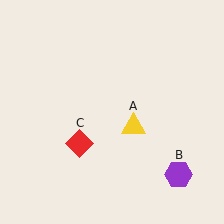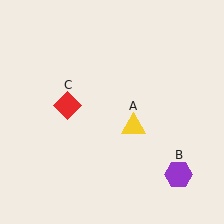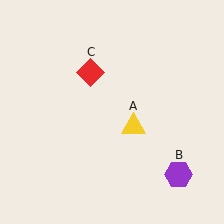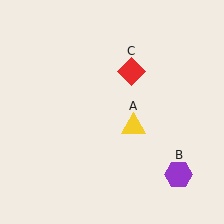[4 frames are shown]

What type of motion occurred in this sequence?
The red diamond (object C) rotated clockwise around the center of the scene.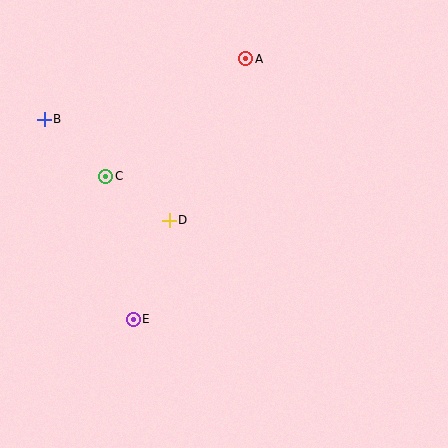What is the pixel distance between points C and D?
The distance between C and D is 77 pixels.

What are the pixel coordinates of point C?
Point C is at (106, 176).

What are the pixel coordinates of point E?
Point E is at (133, 319).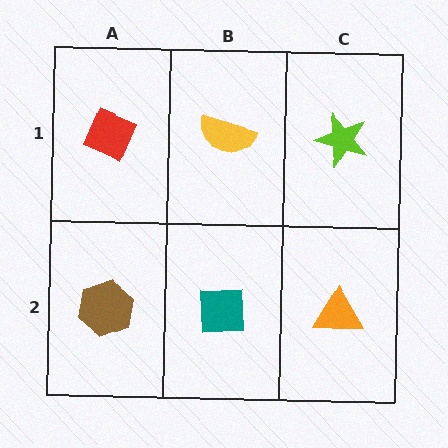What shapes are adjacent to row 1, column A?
A brown hexagon (row 2, column A), a yellow semicircle (row 1, column B).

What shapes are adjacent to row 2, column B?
A yellow semicircle (row 1, column B), a brown hexagon (row 2, column A), an orange triangle (row 2, column C).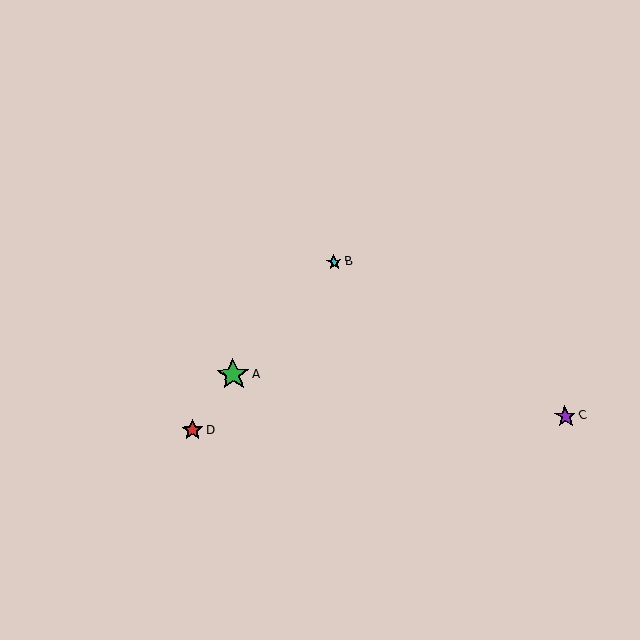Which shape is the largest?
The green star (labeled A) is the largest.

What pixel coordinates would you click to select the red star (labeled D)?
Click at (192, 430) to select the red star D.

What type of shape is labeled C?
Shape C is a purple star.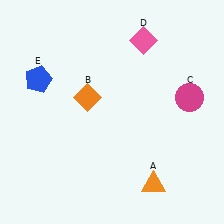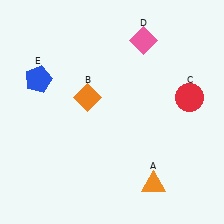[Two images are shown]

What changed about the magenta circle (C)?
In Image 1, C is magenta. In Image 2, it changed to red.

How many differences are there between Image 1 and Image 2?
There is 1 difference between the two images.